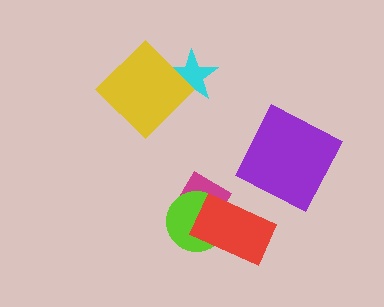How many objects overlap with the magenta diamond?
2 objects overlap with the magenta diamond.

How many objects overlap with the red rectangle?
2 objects overlap with the red rectangle.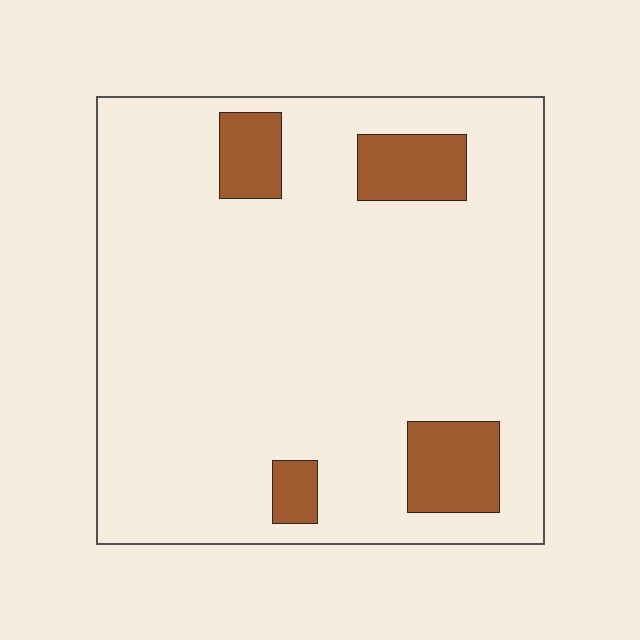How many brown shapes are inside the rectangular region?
4.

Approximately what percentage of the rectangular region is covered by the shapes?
Approximately 10%.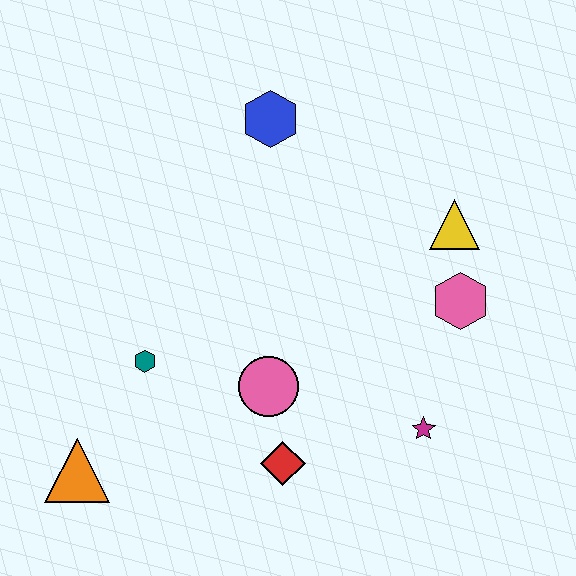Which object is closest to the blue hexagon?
The yellow triangle is closest to the blue hexagon.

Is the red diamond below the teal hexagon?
Yes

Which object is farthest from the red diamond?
The blue hexagon is farthest from the red diamond.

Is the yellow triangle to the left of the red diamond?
No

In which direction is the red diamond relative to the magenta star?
The red diamond is to the left of the magenta star.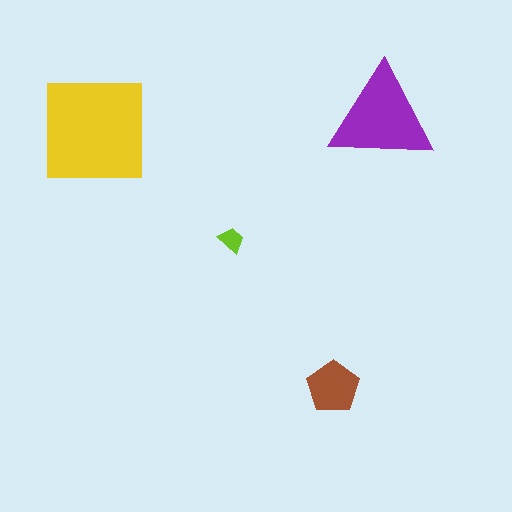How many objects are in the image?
There are 4 objects in the image.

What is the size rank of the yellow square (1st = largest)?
1st.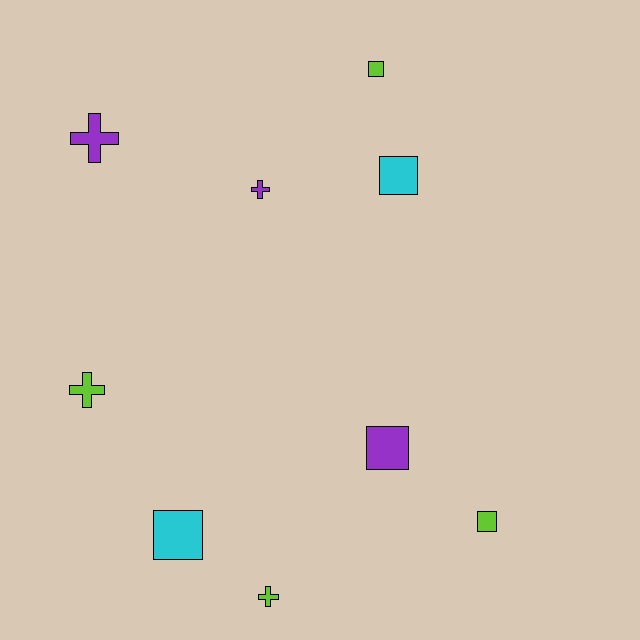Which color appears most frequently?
Lime, with 4 objects.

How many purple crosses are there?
There are 2 purple crosses.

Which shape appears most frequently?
Square, with 5 objects.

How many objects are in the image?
There are 9 objects.